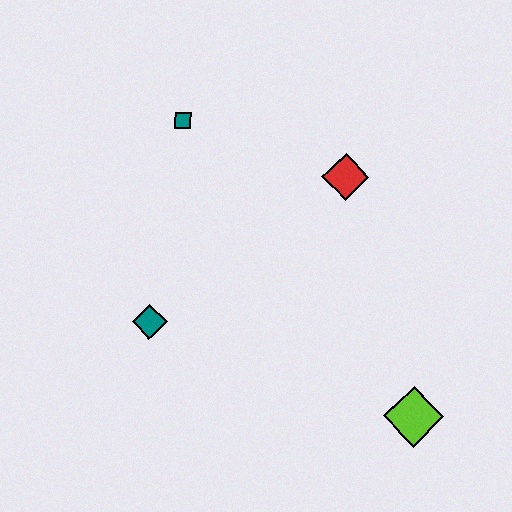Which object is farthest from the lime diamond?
The teal square is farthest from the lime diamond.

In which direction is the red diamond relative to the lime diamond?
The red diamond is above the lime diamond.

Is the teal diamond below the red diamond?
Yes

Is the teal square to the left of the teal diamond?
No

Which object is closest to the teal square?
The red diamond is closest to the teal square.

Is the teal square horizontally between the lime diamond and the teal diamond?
Yes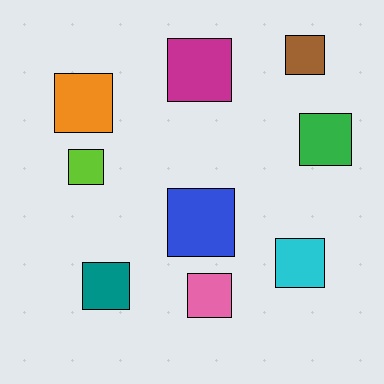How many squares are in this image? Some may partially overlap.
There are 9 squares.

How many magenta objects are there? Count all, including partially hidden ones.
There is 1 magenta object.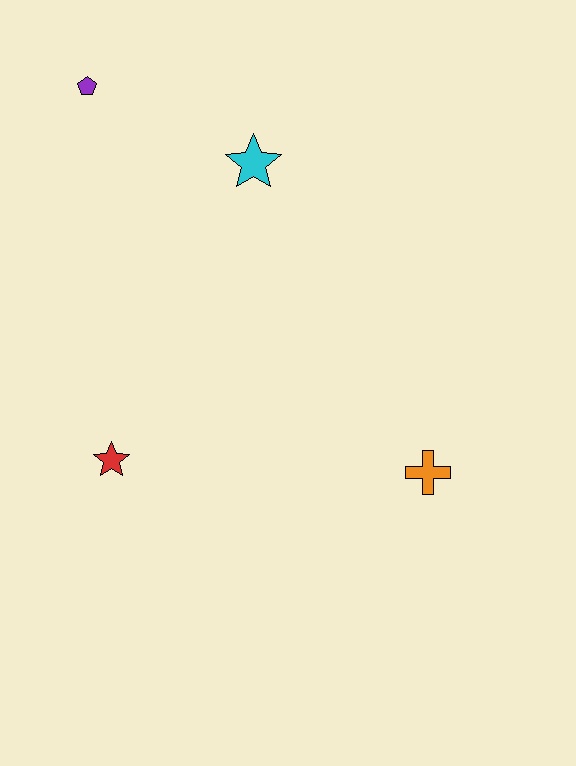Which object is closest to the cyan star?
The purple pentagon is closest to the cyan star.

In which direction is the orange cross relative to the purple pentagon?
The orange cross is below the purple pentagon.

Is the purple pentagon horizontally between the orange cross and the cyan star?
No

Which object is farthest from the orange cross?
The purple pentagon is farthest from the orange cross.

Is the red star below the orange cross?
No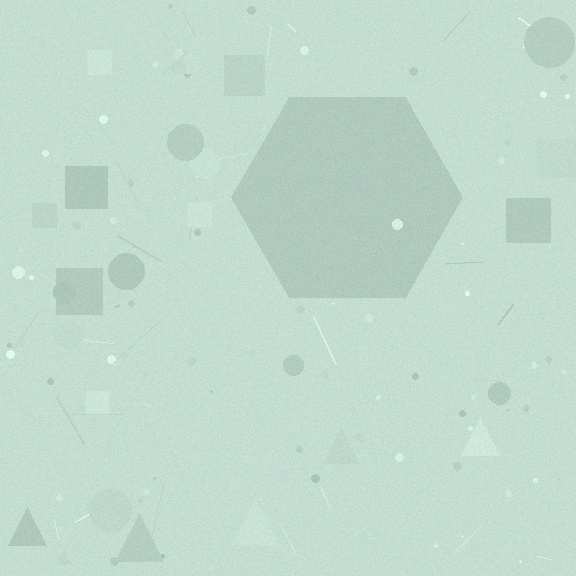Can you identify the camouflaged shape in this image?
The camouflaged shape is a hexagon.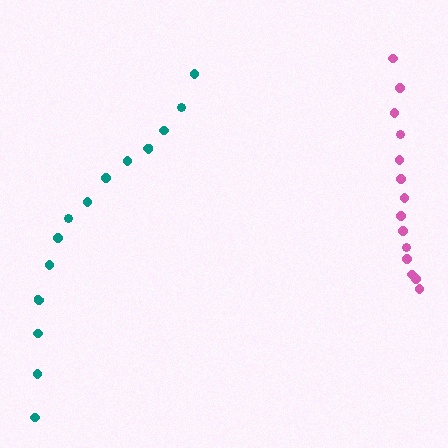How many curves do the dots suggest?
There are 2 distinct paths.